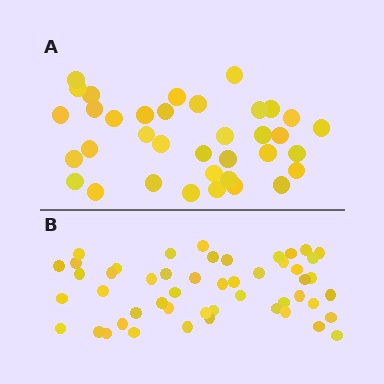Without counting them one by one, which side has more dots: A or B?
Region B (the bottom region) has more dots.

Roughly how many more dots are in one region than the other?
Region B has approximately 15 more dots than region A.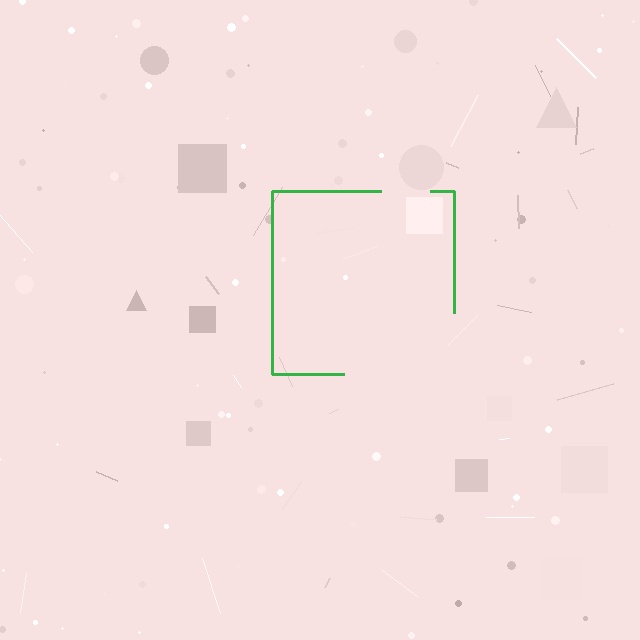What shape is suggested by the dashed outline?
The dashed outline suggests a square.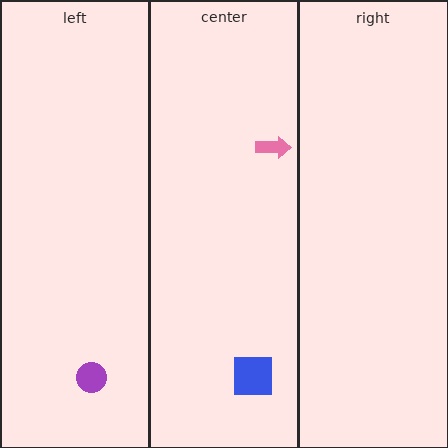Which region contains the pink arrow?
The center region.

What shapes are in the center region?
The pink arrow, the blue square.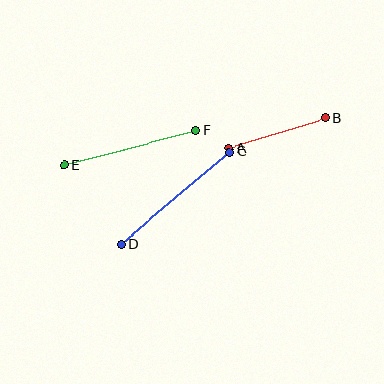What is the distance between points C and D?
The distance is approximately 142 pixels.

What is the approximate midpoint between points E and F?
The midpoint is at approximately (130, 148) pixels.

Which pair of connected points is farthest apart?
Points C and D are farthest apart.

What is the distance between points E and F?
The distance is approximately 137 pixels.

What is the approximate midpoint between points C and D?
The midpoint is at approximately (175, 198) pixels.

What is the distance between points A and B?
The distance is approximately 101 pixels.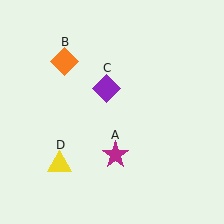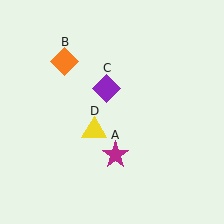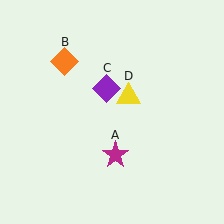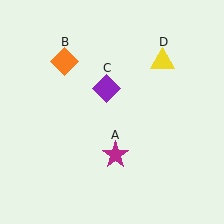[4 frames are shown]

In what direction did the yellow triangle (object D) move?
The yellow triangle (object D) moved up and to the right.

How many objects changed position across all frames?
1 object changed position: yellow triangle (object D).